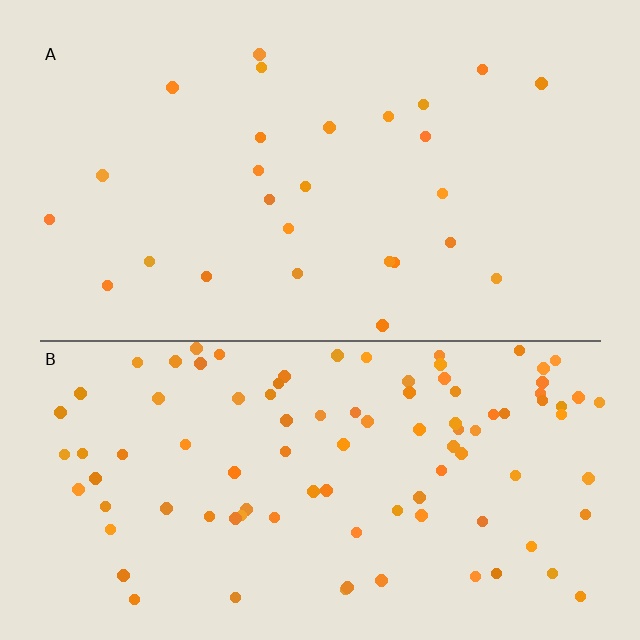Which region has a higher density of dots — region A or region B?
B (the bottom).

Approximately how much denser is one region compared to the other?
Approximately 3.6× — region B over region A.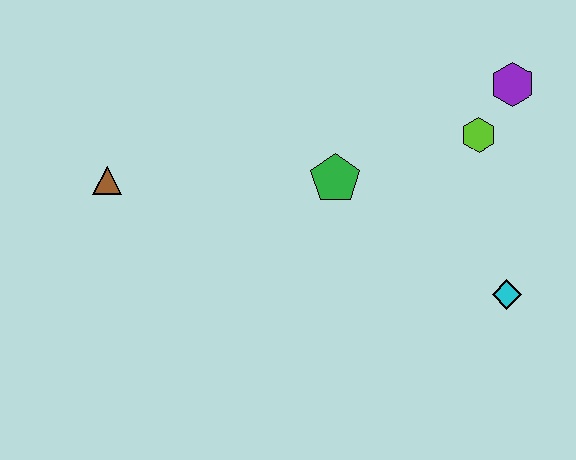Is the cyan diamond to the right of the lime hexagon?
Yes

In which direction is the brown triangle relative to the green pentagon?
The brown triangle is to the left of the green pentagon.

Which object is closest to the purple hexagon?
The lime hexagon is closest to the purple hexagon.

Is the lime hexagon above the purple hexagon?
No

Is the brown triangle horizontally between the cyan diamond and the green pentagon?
No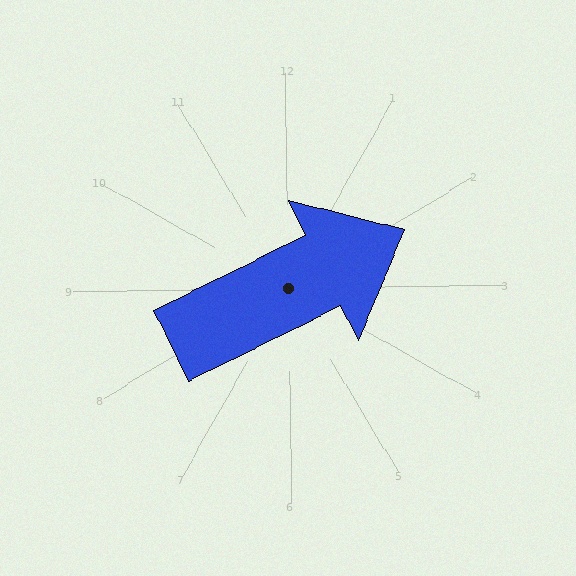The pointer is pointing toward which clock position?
Roughly 2 o'clock.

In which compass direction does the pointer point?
Northeast.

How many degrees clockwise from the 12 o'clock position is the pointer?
Approximately 65 degrees.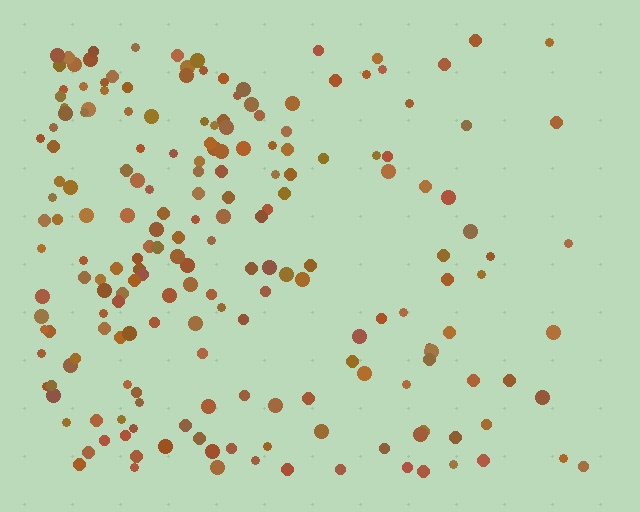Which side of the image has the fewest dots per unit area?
The right.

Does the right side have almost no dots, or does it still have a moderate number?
Still a moderate number, just noticeably fewer than the left.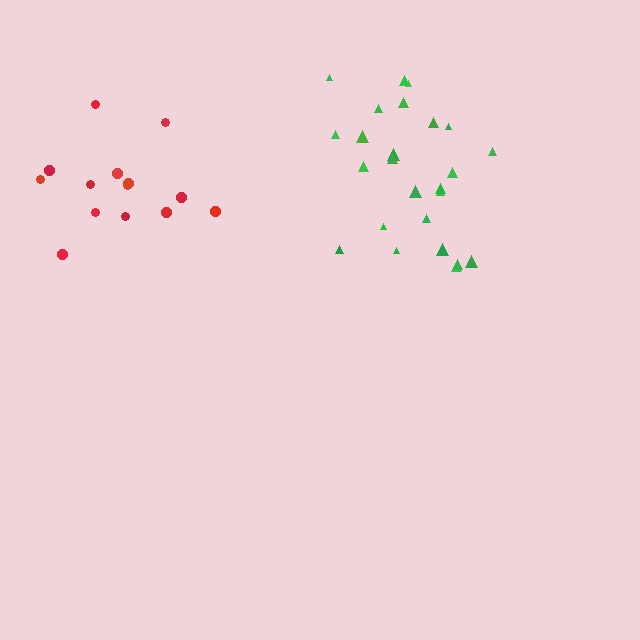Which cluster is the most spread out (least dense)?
Green.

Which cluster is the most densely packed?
Red.